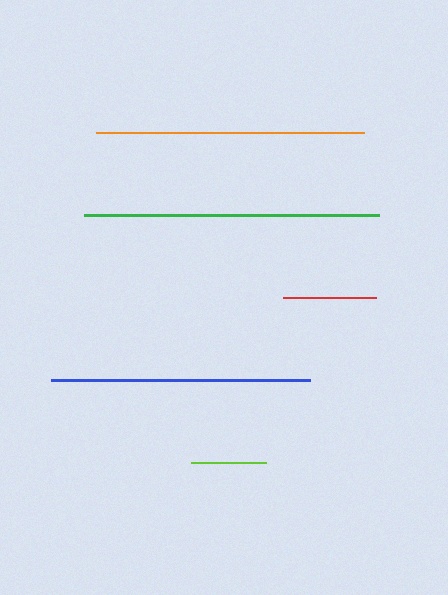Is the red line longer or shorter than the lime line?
The red line is longer than the lime line.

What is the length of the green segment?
The green segment is approximately 296 pixels long.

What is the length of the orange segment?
The orange segment is approximately 268 pixels long.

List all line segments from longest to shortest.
From longest to shortest: green, orange, blue, red, lime.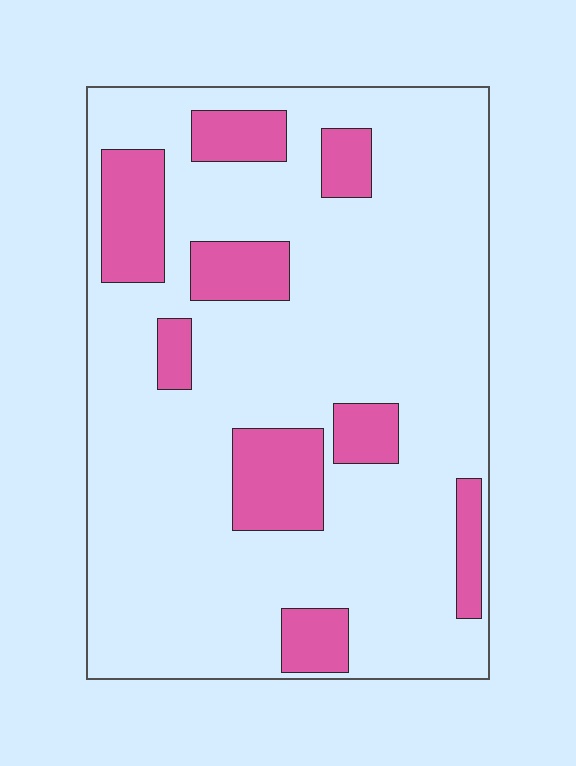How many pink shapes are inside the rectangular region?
9.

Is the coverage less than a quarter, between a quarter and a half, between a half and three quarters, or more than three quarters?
Less than a quarter.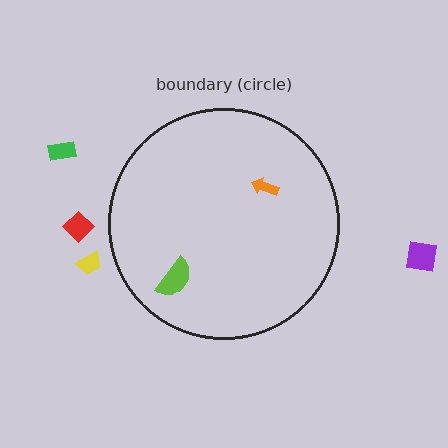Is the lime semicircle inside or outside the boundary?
Inside.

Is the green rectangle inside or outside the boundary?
Outside.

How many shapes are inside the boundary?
2 inside, 4 outside.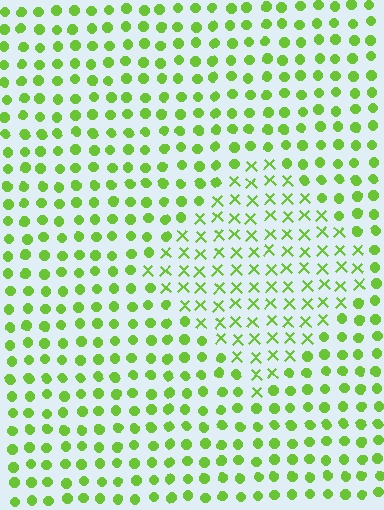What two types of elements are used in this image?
The image uses X marks inside the diamond region and circles outside it.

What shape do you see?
I see a diamond.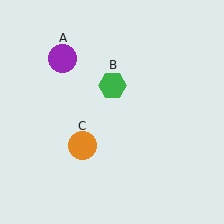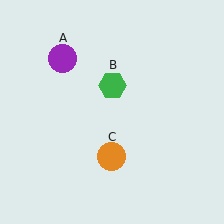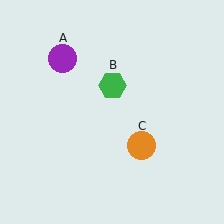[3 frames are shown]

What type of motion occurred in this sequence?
The orange circle (object C) rotated counterclockwise around the center of the scene.